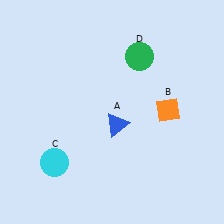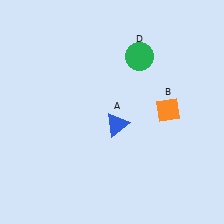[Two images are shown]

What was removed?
The cyan circle (C) was removed in Image 2.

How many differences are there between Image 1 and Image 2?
There is 1 difference between the two images.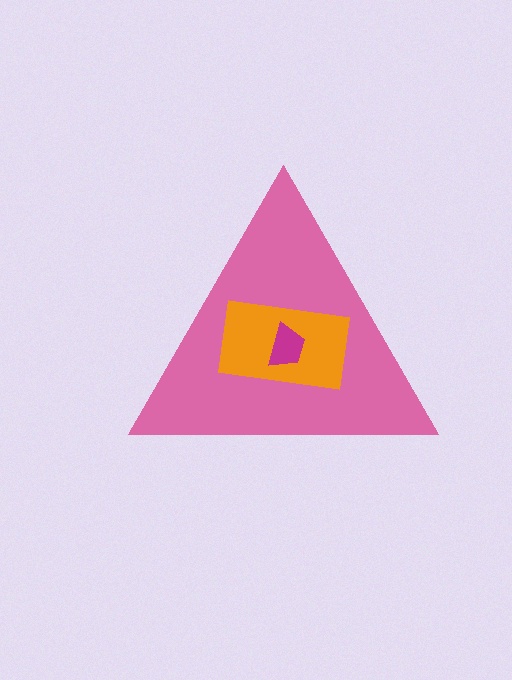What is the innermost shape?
The magenta trapezoid.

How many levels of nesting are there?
3.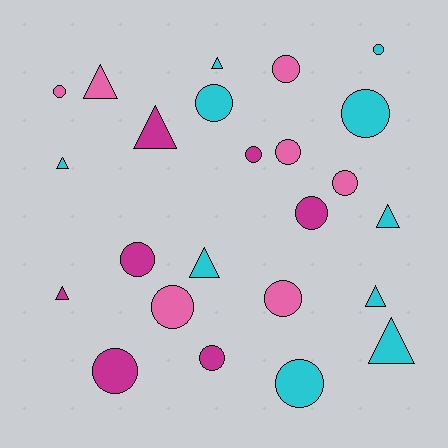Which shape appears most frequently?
Circle, with 15 objects.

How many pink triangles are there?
There is 1 pink triangle.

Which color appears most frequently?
Cyan, with 10 objects.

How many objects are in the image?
There are 24 objects.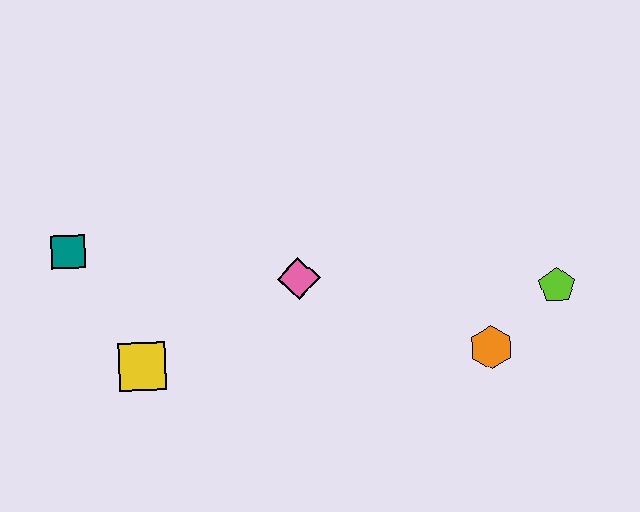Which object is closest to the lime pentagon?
The orange hexagon is closest to the lime pentagon.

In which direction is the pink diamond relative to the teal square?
The pink diamond is to the right of the teal square.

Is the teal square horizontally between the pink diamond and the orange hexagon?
No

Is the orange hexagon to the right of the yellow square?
Yes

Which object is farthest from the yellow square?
The lime pentagon is farthest from the yellow square.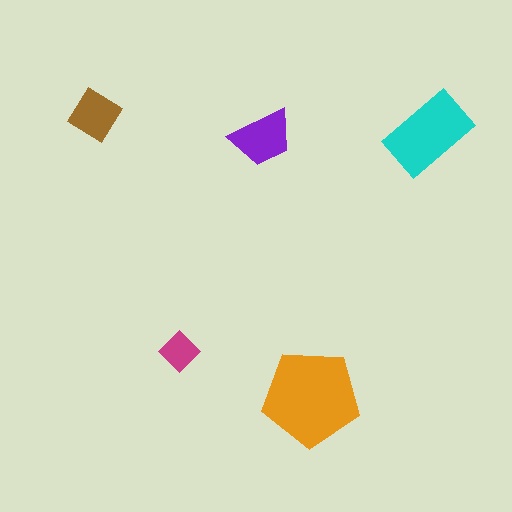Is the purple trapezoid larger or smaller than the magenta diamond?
Larger.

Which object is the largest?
The orange pentagon.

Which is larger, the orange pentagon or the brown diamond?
The orange pentagon.